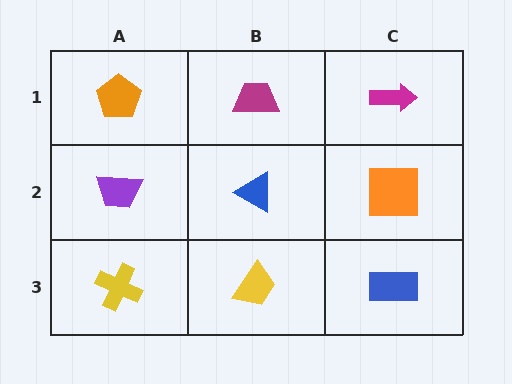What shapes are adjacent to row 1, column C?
An orange square (row 2, column C), a magenta trapezoid (row 1, column B).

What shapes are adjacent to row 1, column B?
A blue triangle (row 2, column B), an orange pentagon (row 1, column A), a magenta arrow (row 1, column C).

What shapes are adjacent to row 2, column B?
A magenta trapezoid (row 1, column B), a yellow trapezoid (row 3, column B), a purple trapezoid (row 2, column A), an orange square (row 2, column C).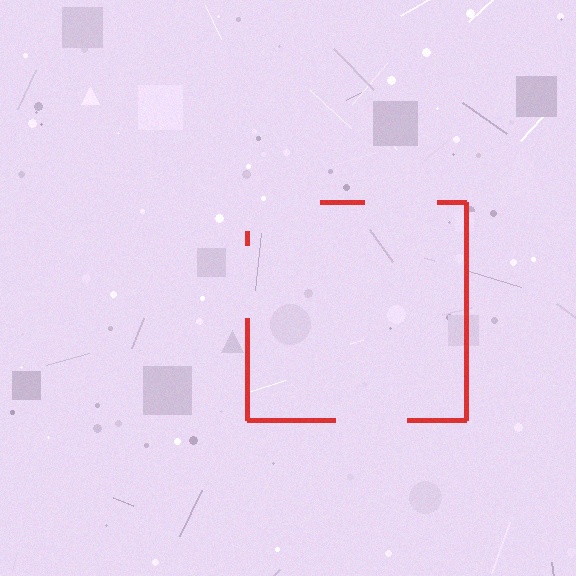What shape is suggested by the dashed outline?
The dashed outline suggests a square.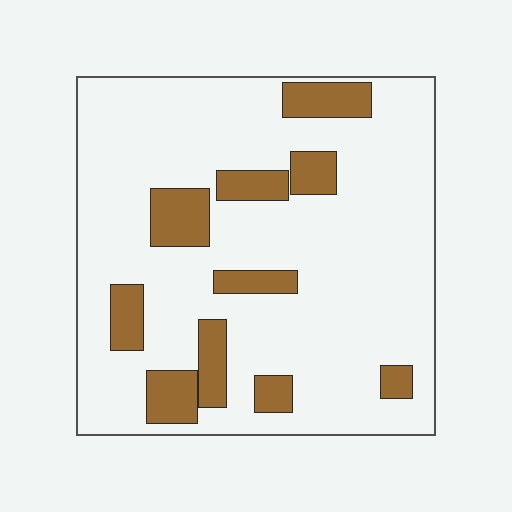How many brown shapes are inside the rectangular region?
10.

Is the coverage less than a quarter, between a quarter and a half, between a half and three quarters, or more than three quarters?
Less than a quarter.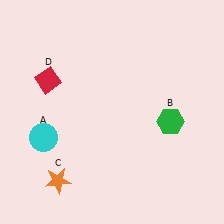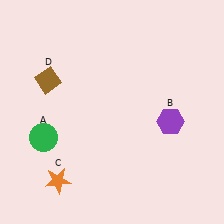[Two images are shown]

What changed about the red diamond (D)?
In Image 1, D is red. In Image 2, it changed to brown.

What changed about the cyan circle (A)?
In Image 1, A is cyan. In Image 2, it changed to green.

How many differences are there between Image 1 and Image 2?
There are 3 differences between the two images.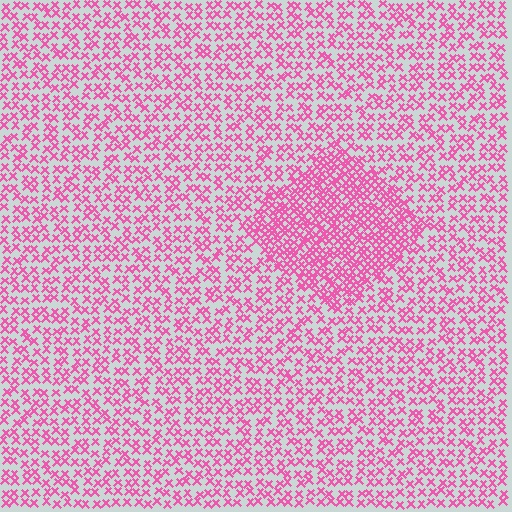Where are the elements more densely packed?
The elements are more densely packed inside the diamond boundary.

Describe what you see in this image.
The image contains small pink elements arranged at two different densities. A diamond-shaped region is visible where the elements are more densely packed than the surrounding area.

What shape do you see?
I see a diamond.